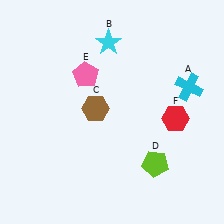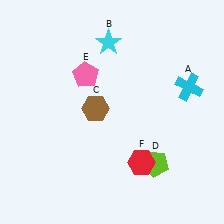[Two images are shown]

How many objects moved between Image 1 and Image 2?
1 object moved between the two images.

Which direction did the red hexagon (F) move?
The red hexagon (F) moved down.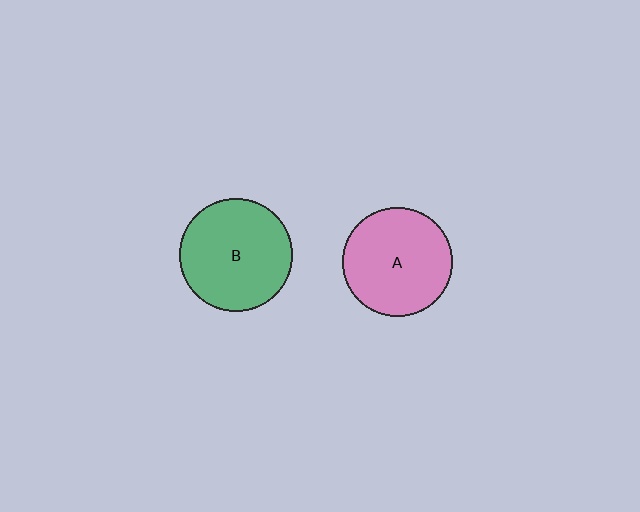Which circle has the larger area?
Circle B (green).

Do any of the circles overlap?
No, none of the circles overlap.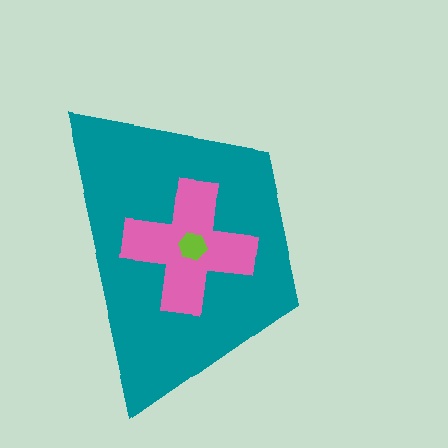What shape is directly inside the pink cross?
The lime hexagon.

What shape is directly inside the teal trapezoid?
The pink cross.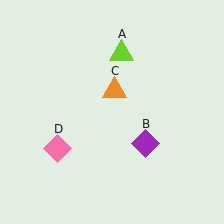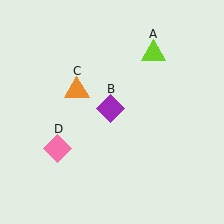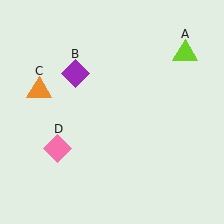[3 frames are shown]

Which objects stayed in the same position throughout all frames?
Pink diamond (object D) remained stationary.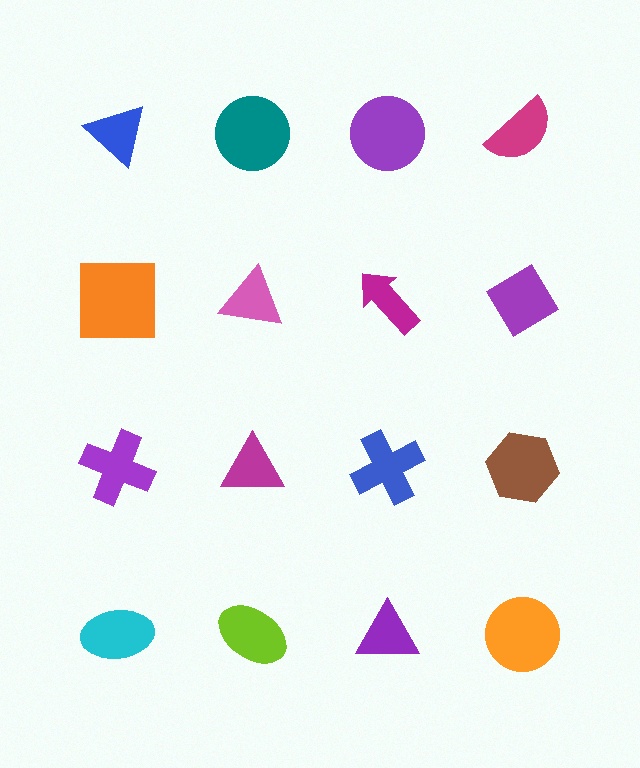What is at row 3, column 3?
A blue cross.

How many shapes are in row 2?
4 shapes.